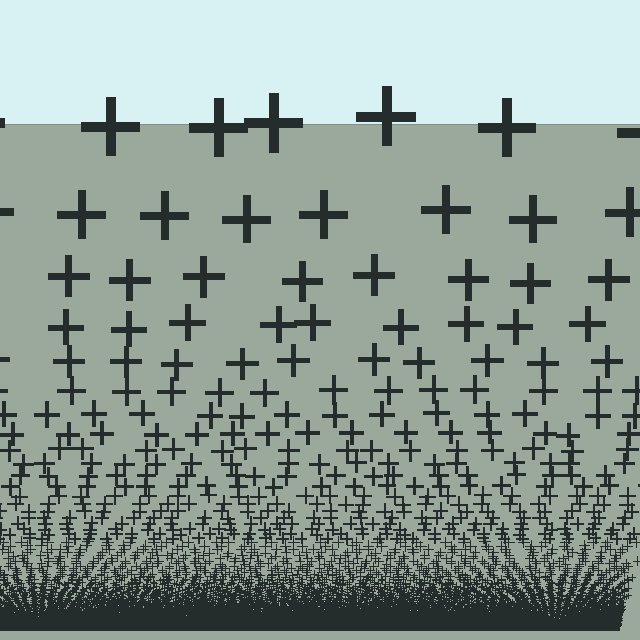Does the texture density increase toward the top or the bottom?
Density increases toward the bottom.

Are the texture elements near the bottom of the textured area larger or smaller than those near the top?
Smaller. The gradient is inverted — elements near the bottom are smaller and denser.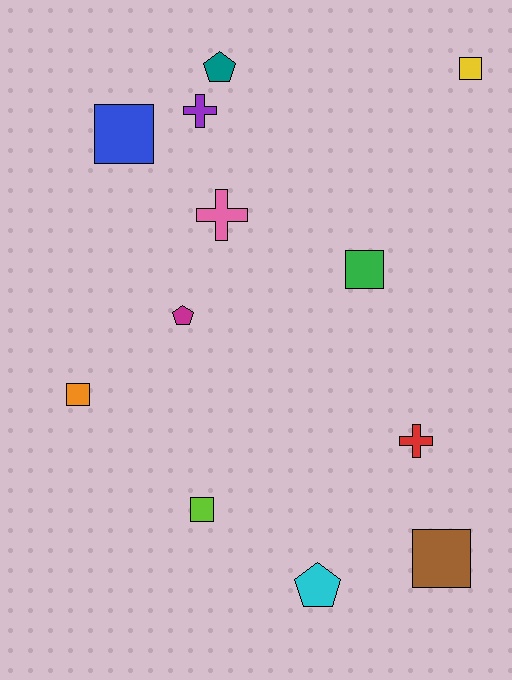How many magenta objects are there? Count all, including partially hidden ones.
There is 1 magenta object.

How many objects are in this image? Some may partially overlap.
There are 12 objects.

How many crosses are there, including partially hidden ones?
There are 3 crosses.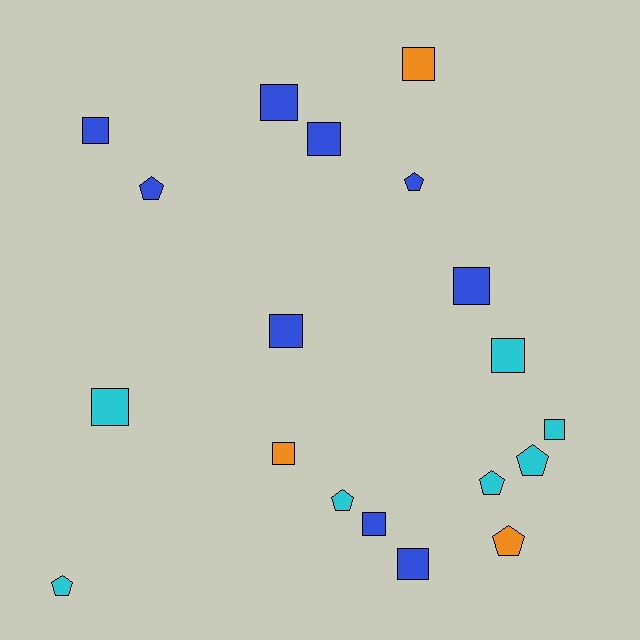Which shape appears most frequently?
Square, with 12 objects.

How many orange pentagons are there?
There is 1 orange pentagon.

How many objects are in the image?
There are 19 objects.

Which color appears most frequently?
Blue, with 9 objects.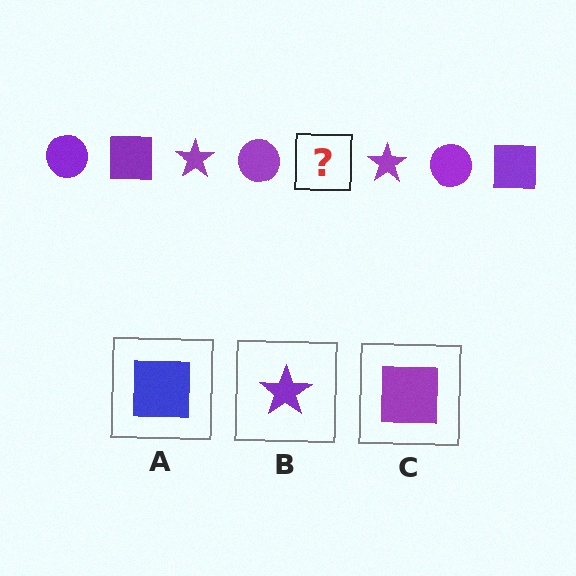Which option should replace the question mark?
Option C.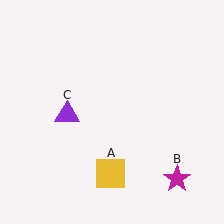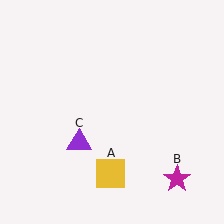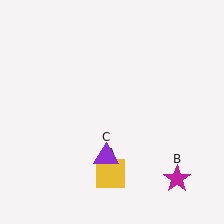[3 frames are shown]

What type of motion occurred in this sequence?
The purple triangle (object C) rotated counterclockwise around the center of the scene.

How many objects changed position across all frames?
1 object changed position: purple triangle (object C).